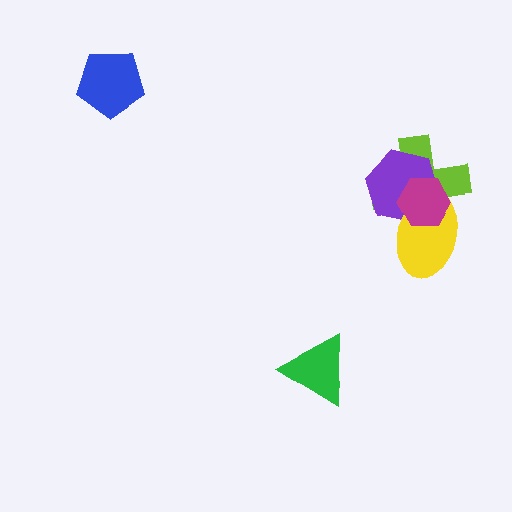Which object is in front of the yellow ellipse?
The magenta hexagon is in front of the yellow ellipse.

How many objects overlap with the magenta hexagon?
3 objects overlap with the magenta hexagon.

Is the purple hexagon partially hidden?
Yes, it is partially covered by another shape.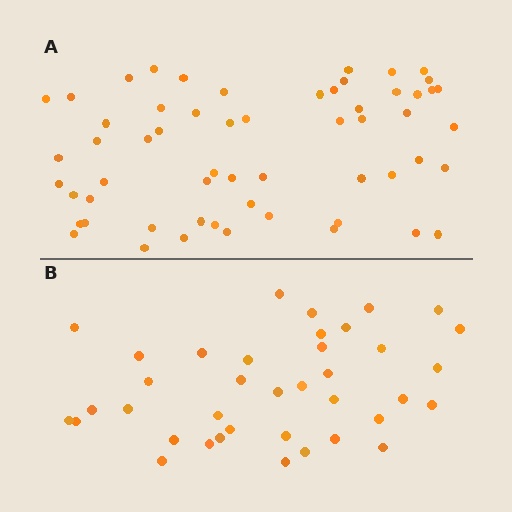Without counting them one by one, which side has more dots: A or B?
Region A (the top region) has more dots.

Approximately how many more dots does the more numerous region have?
Region A has approximately 20 more dots than region B.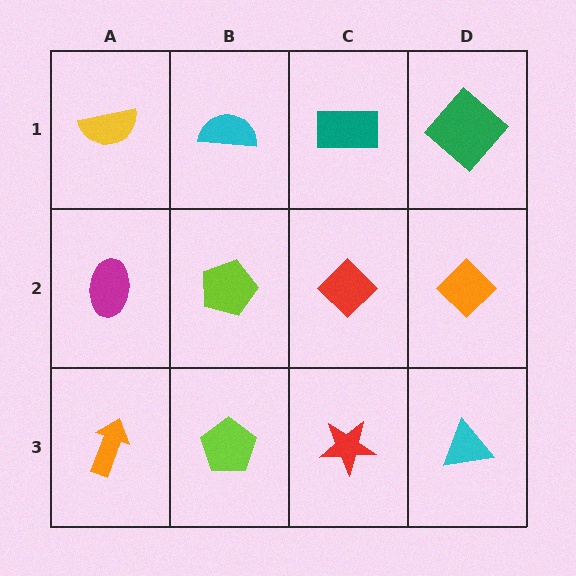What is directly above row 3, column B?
A lime pentagon.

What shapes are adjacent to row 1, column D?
An orange diamond (row 2, column D), a teal rectangle (row 1, column C).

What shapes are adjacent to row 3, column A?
A magenta ellipse (row 2, column A), a lime pentagon (row 3, column B).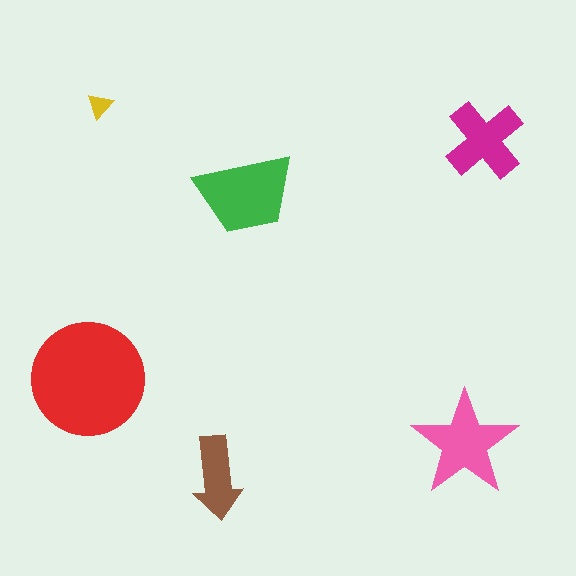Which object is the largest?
The red circle.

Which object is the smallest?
The yellow triangle.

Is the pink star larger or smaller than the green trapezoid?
Smaller.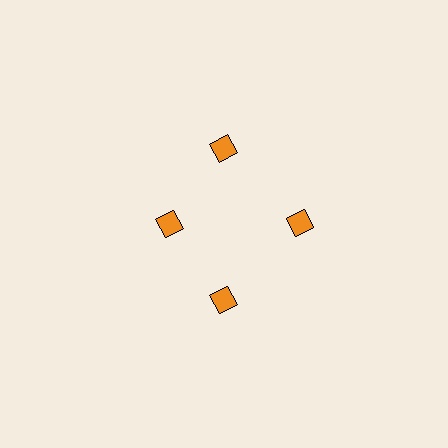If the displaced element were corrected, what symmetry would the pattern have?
It would have 4-fold rotational symmetry — the pattern would map onto itself every 90 degrees.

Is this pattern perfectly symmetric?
No. The 4 orange squares are arranged in a ring, but one element near the 9 o'clock position is pulled inward toward the center, breaking the 4-fold rotational symmetry.